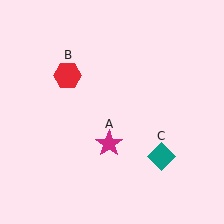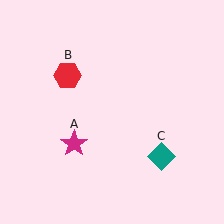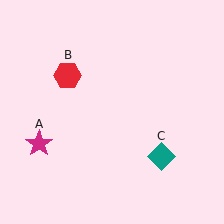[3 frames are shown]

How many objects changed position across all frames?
1 object changed position: magenta star (object A).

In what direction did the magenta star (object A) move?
The magenta star (object A) moved left.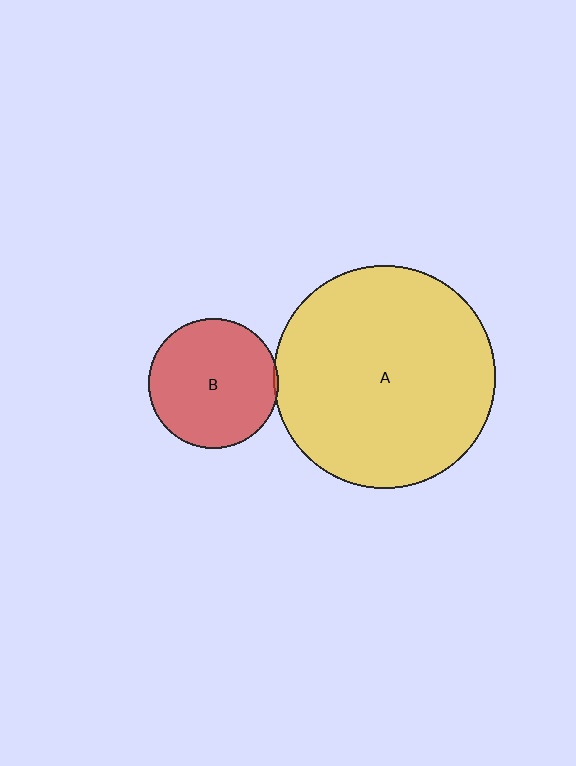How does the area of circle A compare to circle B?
Approximately 2.9 times.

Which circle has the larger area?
Circle A (yellow).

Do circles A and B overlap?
Yes.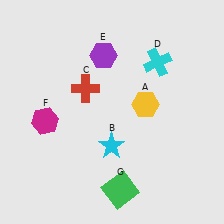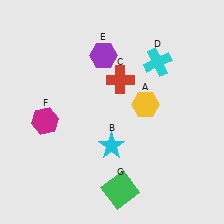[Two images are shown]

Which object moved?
The red cross (C) moved right.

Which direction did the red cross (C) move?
The red cross (C) moved right.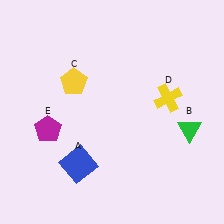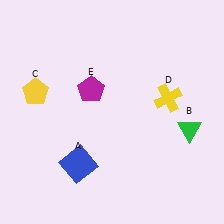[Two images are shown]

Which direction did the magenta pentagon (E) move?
The magenta pentagon (E) moved right.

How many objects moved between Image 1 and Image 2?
2 objects moved between the two images.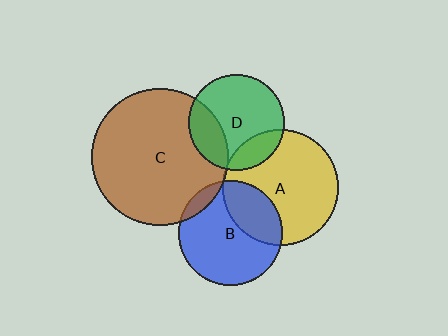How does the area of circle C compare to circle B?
Approximately 1.7 times.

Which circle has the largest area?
Circle C (brown).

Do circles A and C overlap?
Yes.